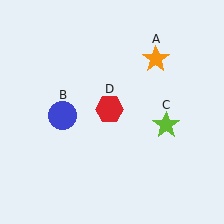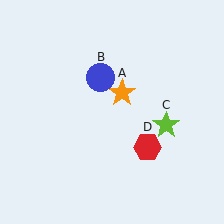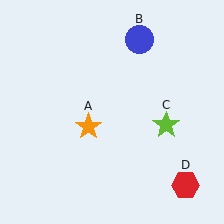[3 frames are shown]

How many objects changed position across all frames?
3 objects changed position: orange star (object A), blue circle (object B), red hexagon (object D).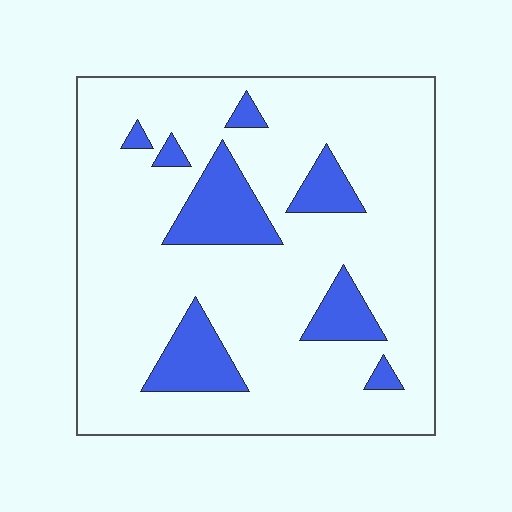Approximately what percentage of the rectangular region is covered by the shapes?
Approximately 15%.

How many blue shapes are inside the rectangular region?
8.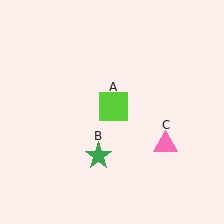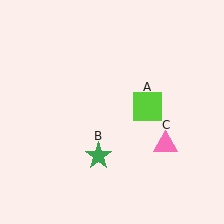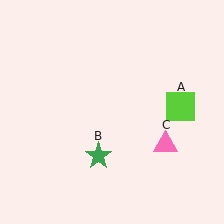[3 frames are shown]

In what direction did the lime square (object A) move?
The lime square (object A) moved right.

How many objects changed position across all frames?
1 object changed position: lime square (object A).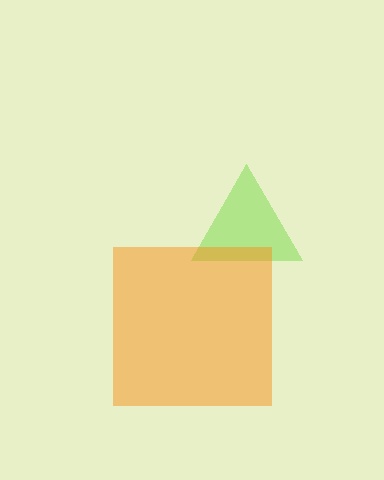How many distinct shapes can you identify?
There are 2 distinct shapes: a lime triangle, an orange square.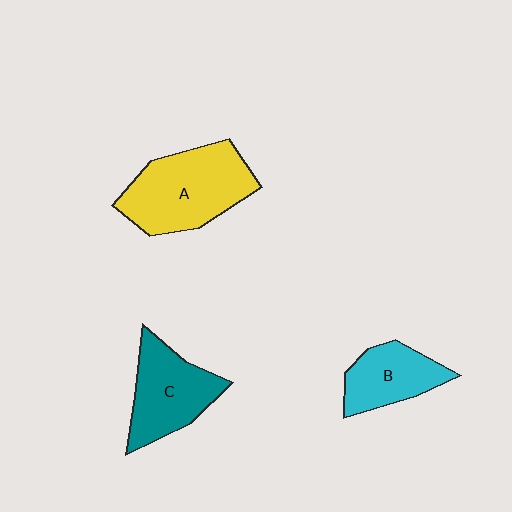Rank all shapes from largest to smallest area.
From largest to smallest: A (yellow), C (teal), B (cyan).